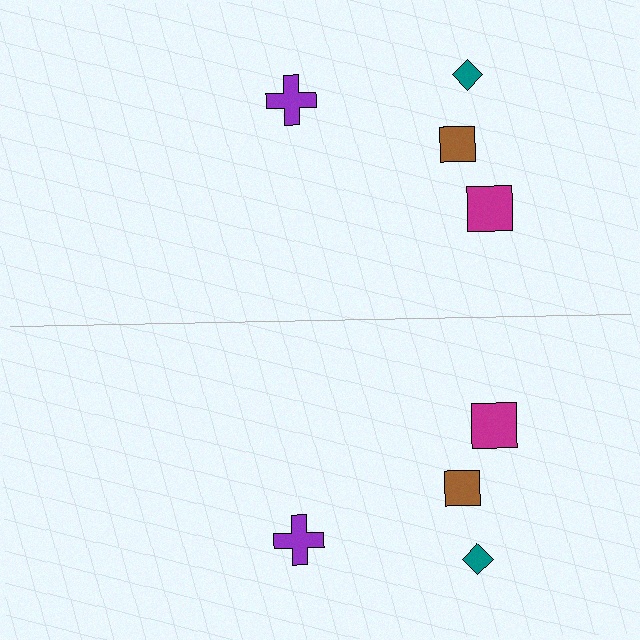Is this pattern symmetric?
Yes, this pattern has bilateral (reflection) symmetry.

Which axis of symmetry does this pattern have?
The pattern has a horizontal axis of symmetry running through the center of the image.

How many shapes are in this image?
There are 8 shapes in this image.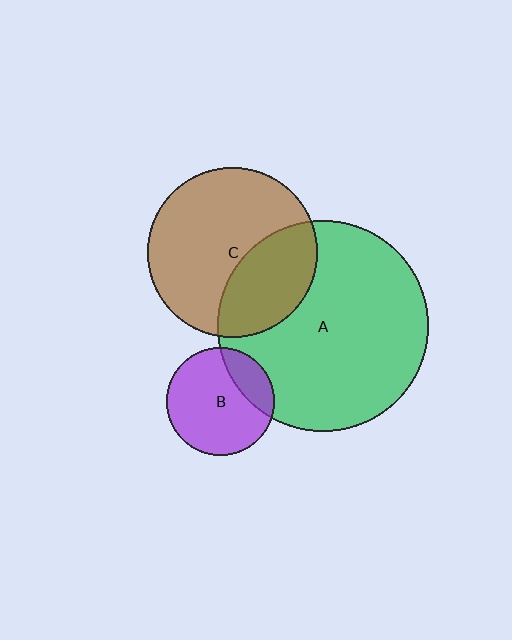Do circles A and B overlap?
Yes.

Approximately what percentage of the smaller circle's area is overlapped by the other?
Approximately 20%.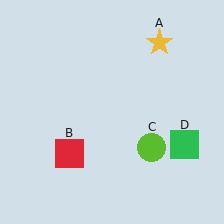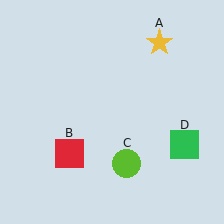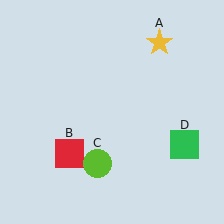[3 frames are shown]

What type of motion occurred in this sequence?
The lime circle (object C) rotated clockwise around the center of the scene.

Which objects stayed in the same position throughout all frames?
Yellow star (object A) and red square (object B) and green square (object D) remained stationary.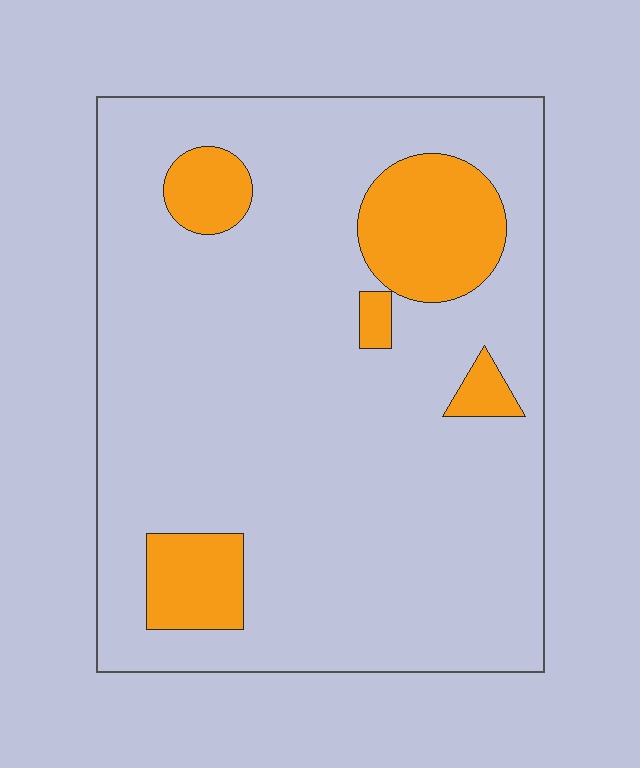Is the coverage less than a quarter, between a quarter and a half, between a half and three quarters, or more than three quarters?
Less than a quarter.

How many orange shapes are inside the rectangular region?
5.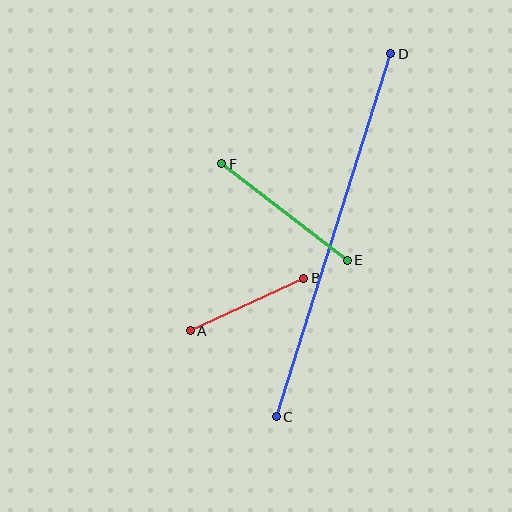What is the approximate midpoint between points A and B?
The midpoint is at approximately (247, 305) pixels.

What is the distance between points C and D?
The distance is approximately 381 pixels.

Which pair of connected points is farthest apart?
Points C and D are farthest apart.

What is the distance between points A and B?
The distance is approximately 125 pixels.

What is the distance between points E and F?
The distance is approximately 158 pixels.